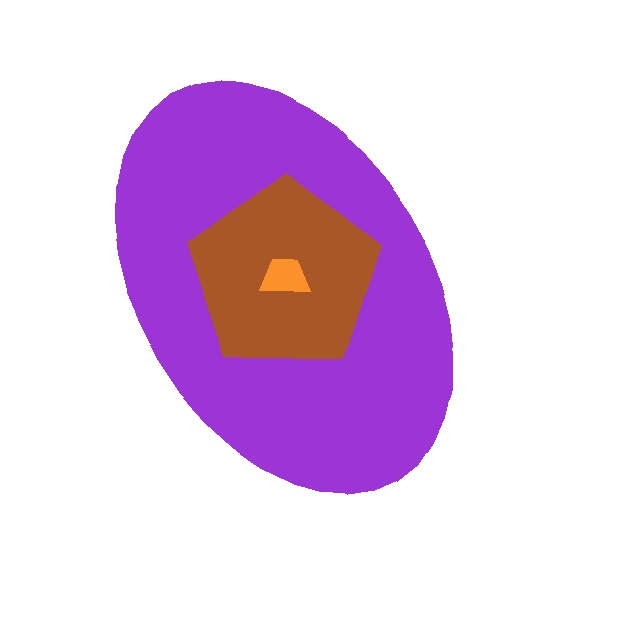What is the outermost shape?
The purple ellipse.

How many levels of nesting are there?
3.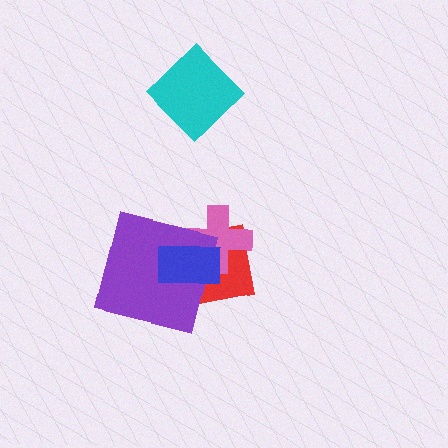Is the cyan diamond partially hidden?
No, no other shape covers it.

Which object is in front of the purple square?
The blue rectangle is in front of the purple square.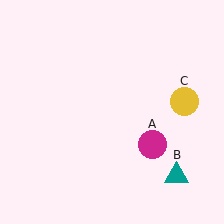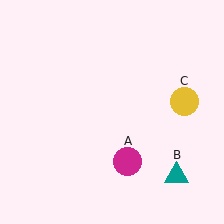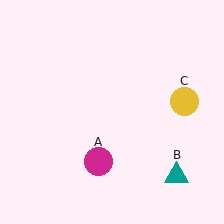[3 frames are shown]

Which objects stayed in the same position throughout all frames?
Teal triangle (object B) and yellow circle (object C) remained stationary.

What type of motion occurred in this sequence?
The magenta circle (object A) rotated clockwise around the center of the scene.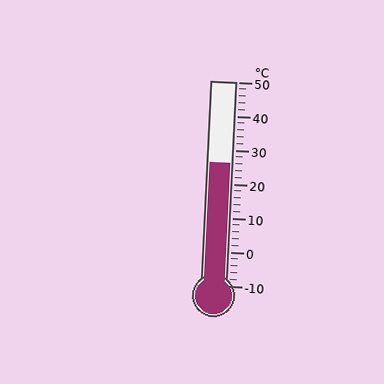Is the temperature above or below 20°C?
The temperature is above 20°C.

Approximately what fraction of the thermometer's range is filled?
The thermometer is filled to approximately 60% of its range.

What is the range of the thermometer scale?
The thermometer scale ranges from -10°C to 50°C.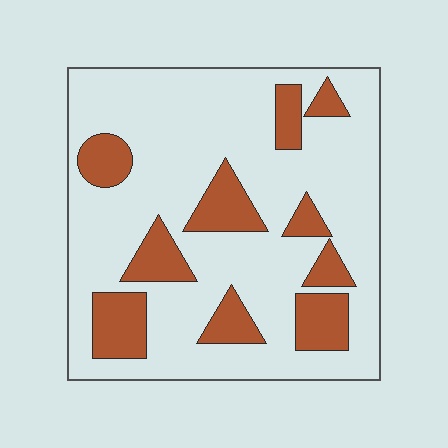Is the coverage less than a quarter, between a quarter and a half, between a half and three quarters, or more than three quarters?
Less than a quarter.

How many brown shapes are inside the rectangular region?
10.